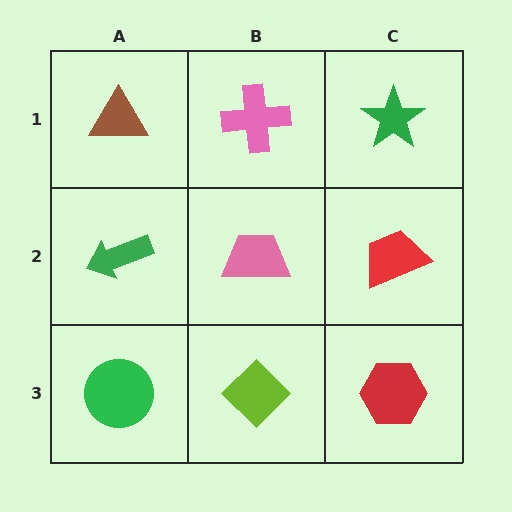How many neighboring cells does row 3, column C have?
2.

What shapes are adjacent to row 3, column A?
A green arrow (row 2, column A), a lime diamond (row 3, column B).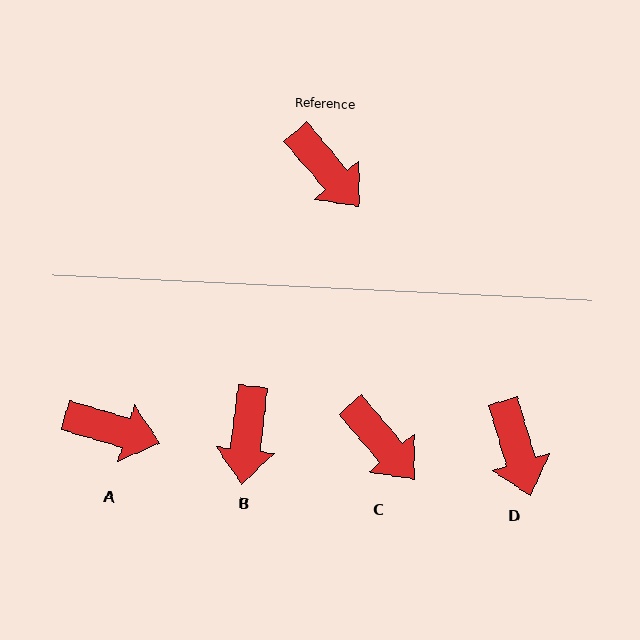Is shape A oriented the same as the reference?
No, it is off by about 33 degrees.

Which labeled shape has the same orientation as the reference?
C.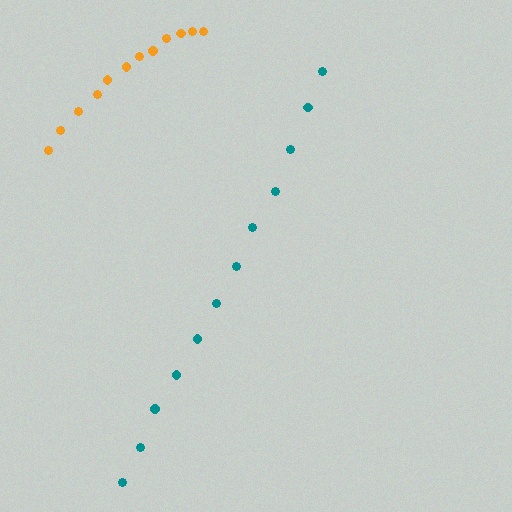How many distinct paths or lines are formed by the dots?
There are 2 distinct paths.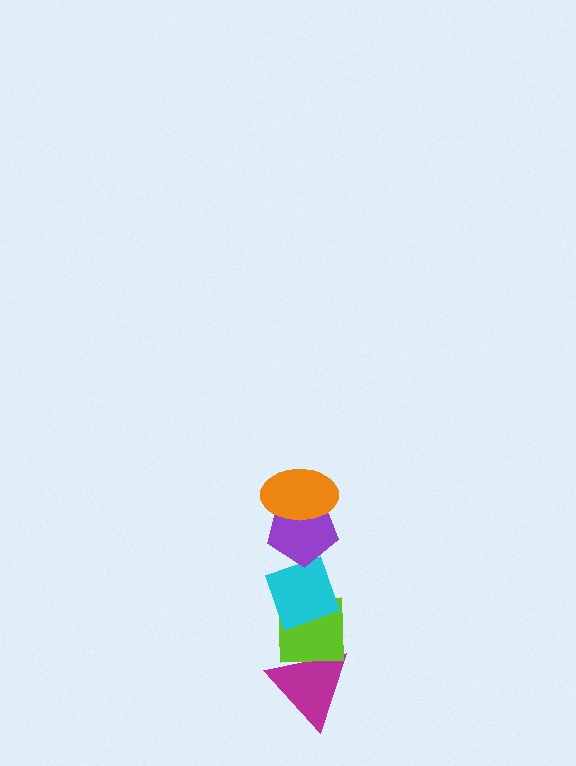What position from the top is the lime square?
The lime square is 4th from the top.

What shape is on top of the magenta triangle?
The lime square is on top of the magenta triangle.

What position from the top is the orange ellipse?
The orange ellipse is 1st from the top.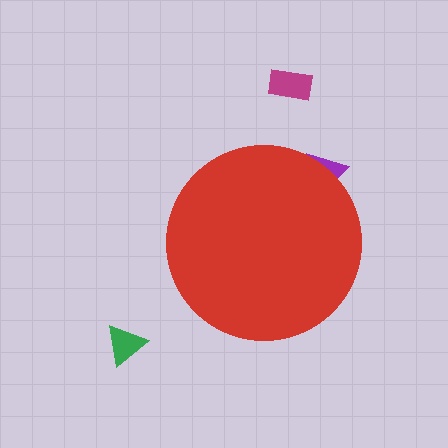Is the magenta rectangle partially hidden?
No, the magenta rectangle is fully visible.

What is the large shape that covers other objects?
A red circle.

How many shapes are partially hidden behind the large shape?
1 shape is partially hidden.